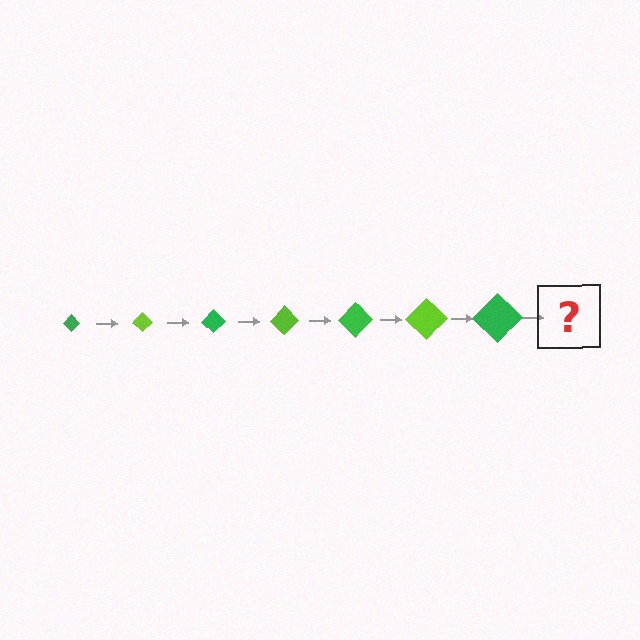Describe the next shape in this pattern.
It should be a lime diamond, larger than the previous one.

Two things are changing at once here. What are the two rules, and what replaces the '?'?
The two rules are that the diamond grows larger each step and the color cycles through green and lime. The '?' should be a lime diamond, larger than the previous one.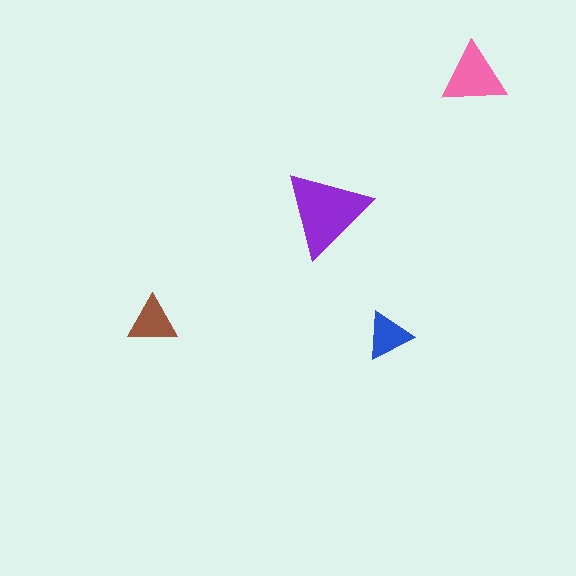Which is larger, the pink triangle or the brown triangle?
The pink one.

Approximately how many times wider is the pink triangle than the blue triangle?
About 1.5 times wider.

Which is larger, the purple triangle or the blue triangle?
The purple one.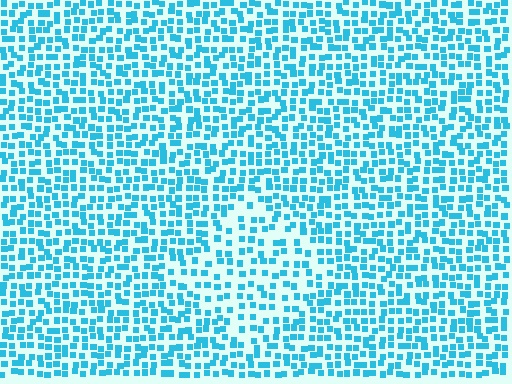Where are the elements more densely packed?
The elements are more densely packed outside the diamond boundary.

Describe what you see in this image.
The image contains small cyan elements arranged at two different densities. A diamond-shaped region is visible where the elements are less densely packed than the surrounding area.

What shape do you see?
I see a diamond.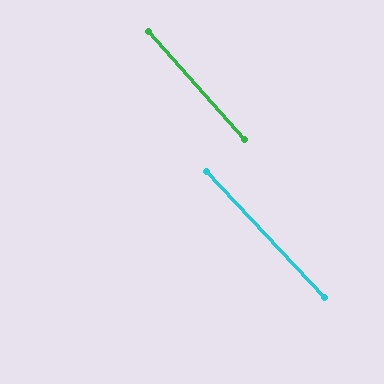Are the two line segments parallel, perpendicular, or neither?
Parallel — their directions differ by only 1.8°.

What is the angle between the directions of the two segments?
Approximately 2 degrees.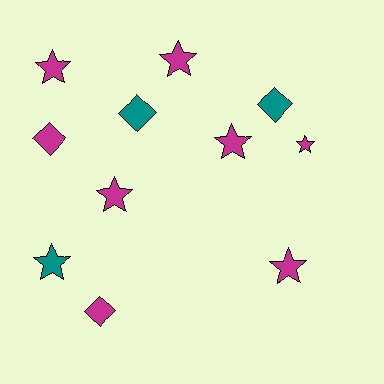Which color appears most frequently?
Magenta, with 8 objects.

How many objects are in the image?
There are 11 objects.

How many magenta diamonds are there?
There are 2 magenta diamonds.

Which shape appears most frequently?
Star, with 7 objects.